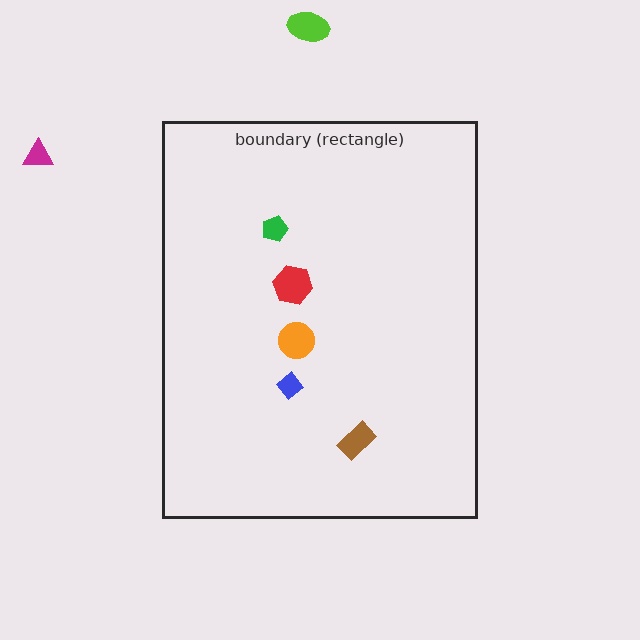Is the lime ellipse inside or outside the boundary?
Outside.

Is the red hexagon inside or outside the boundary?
Inside.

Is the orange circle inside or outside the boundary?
Inside.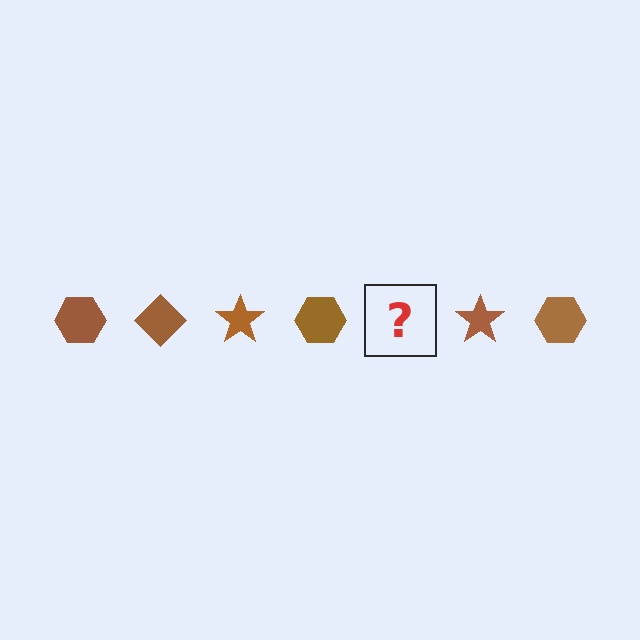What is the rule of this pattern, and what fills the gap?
The rule is that the pattern cycles through hexagon, diamond, star shapes in brown. The gap should be filled with a brown diamond.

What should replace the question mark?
The question mark should be replaced with a brown diamond.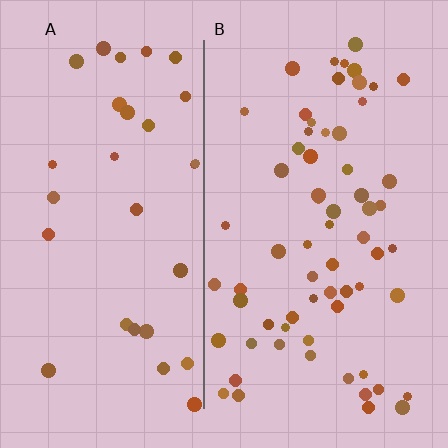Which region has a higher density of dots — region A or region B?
B (the right).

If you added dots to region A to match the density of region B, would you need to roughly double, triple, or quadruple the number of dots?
Approximately double.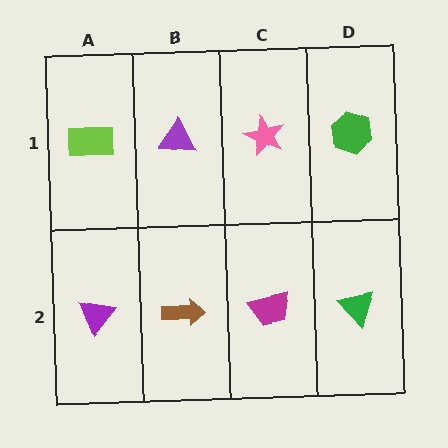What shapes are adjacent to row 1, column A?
A purple triangle (row 2, column A), a purple triangle (row 1, column B).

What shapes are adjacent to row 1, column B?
A brown arrow (row 2, column B), a lime rectangle (row 1, column A), a pink star (row 1, column C).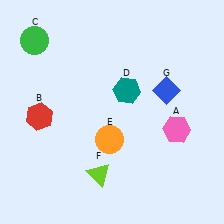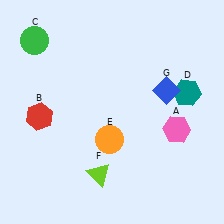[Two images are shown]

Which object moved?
The teal hexagon (D) moved right.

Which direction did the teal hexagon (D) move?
The teal hexagon (D) moved right.